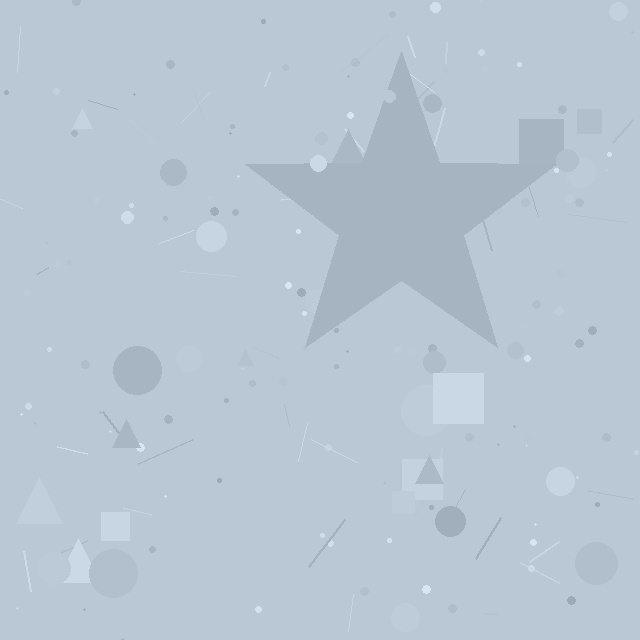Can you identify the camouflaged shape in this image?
The camouflaged shape is a star.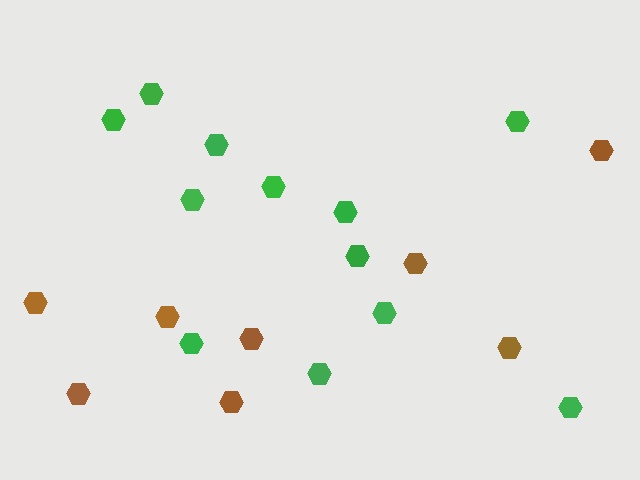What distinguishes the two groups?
There are 2 groups: one group of green hexagons (12) and one group of brown hexagons (8).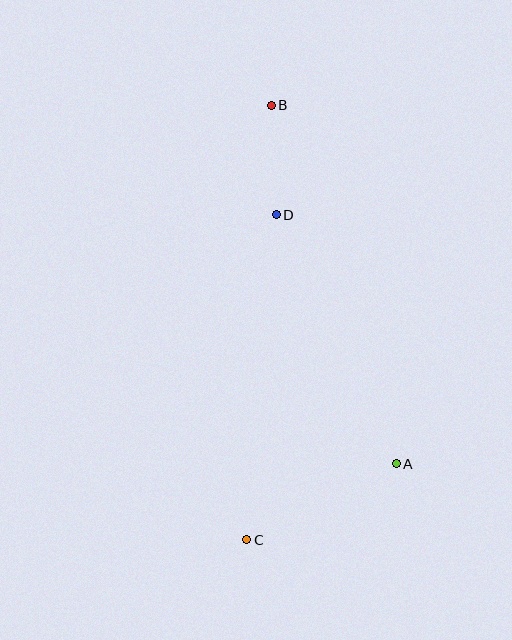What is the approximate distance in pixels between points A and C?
The distance between A and C is approximately 168 pixels.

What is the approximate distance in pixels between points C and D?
The distance between C and D is approximately 326 pixels.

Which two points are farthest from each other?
Points B and C are farthest from each other.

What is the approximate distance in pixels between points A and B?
The distance between A and B is approximately 379 pixels.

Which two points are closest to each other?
Points B and D are closest to each other.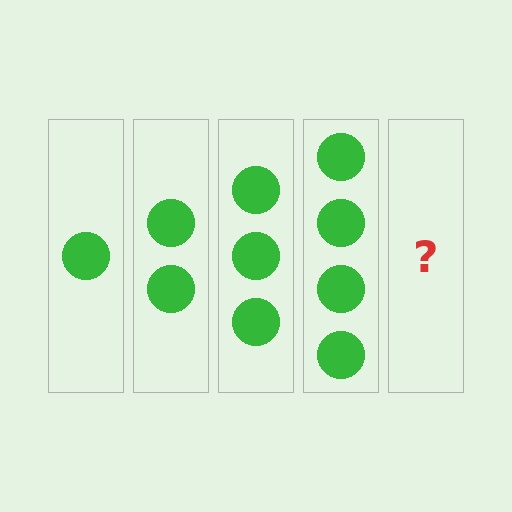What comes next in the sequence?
The next element should be 5 circles.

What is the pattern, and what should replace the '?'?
The pattern is that each step adds one more circle. The '?' should be 5 circles.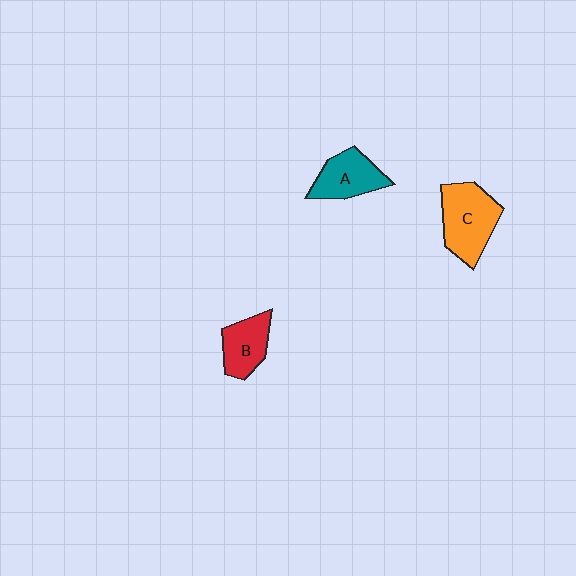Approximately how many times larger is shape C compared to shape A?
Approximately 1.4 times.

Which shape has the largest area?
Shape C (orange).